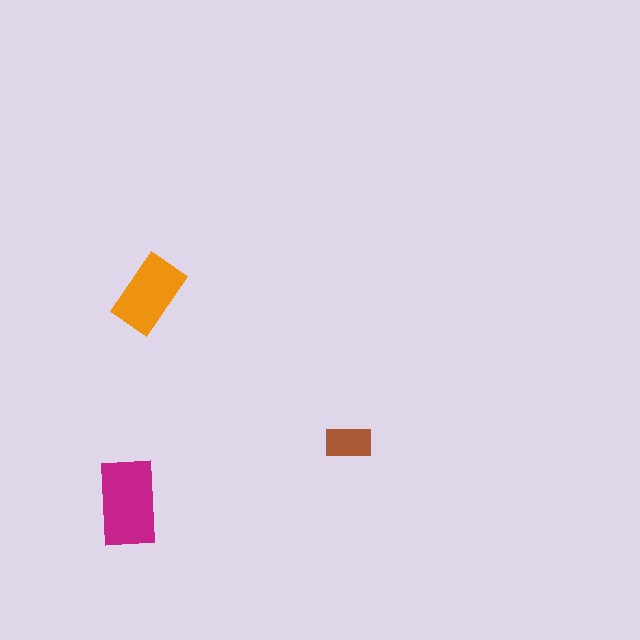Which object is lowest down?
The magenta rectangle is bottommost.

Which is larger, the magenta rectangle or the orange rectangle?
The magenta one.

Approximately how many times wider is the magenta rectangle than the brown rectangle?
About 2 times wider.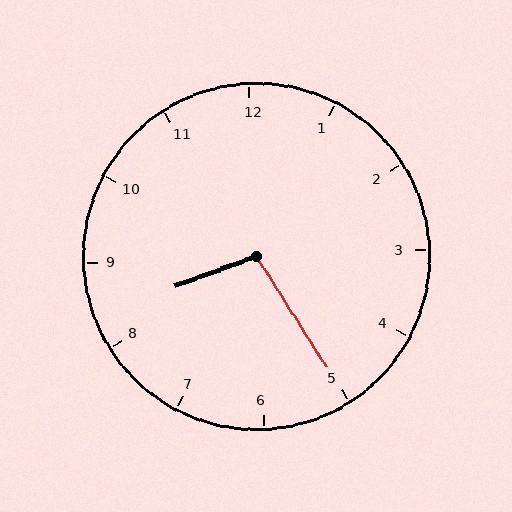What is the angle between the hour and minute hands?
Approximately 102 degrees.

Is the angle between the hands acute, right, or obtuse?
It is obtuse.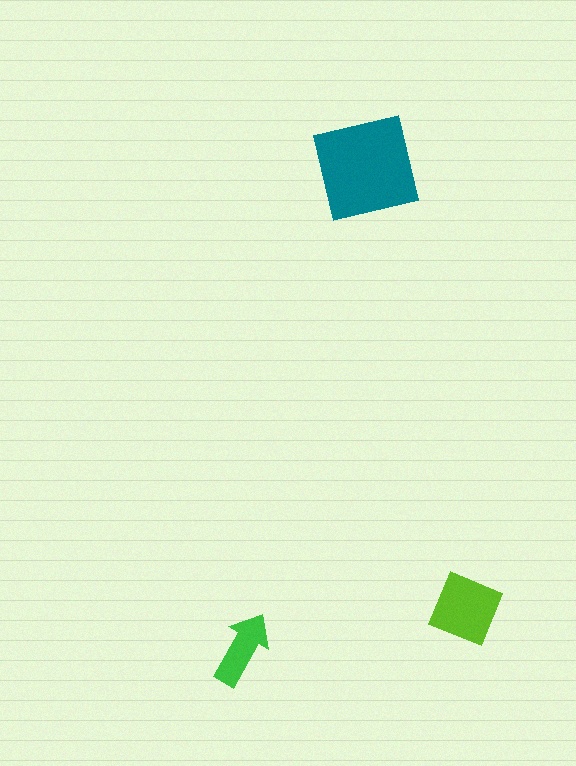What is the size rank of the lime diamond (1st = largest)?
2nd.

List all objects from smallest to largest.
The green arrow, the lime diamond, the teal square.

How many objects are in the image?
There are 3 objects in the image.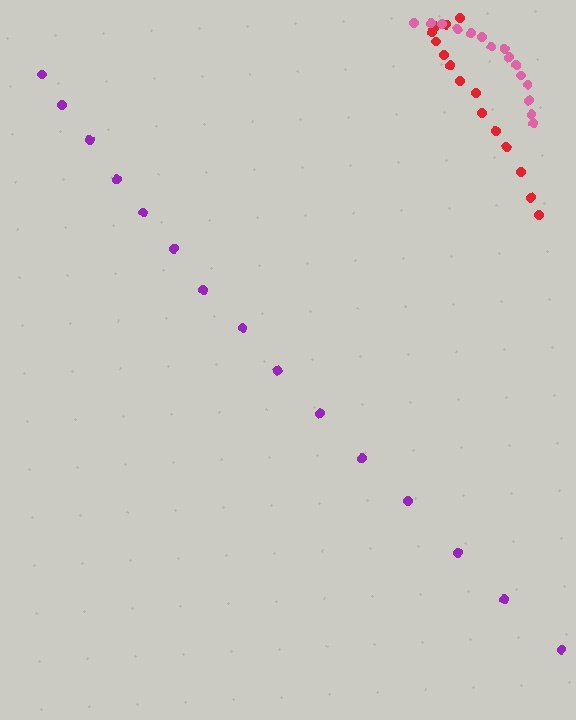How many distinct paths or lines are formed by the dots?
There are 3 distinct paths.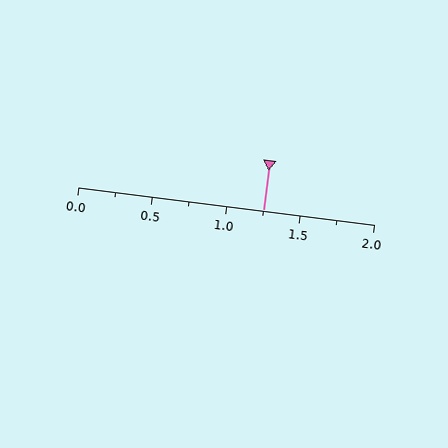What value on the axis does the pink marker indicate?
The marker indicates approximately 1.25.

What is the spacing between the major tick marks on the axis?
The major ticks are spaced 0.5 apart.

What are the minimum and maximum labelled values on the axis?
The axis runs from 0.0 to 2.0.